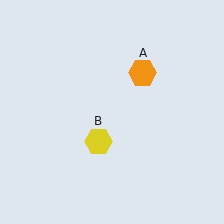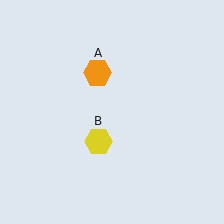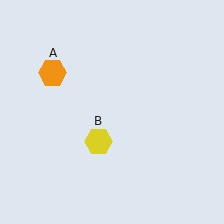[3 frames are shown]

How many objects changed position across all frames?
1 object changed position: orange hexagon (object A).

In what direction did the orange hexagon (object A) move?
The orange hexagon (object A) moved left.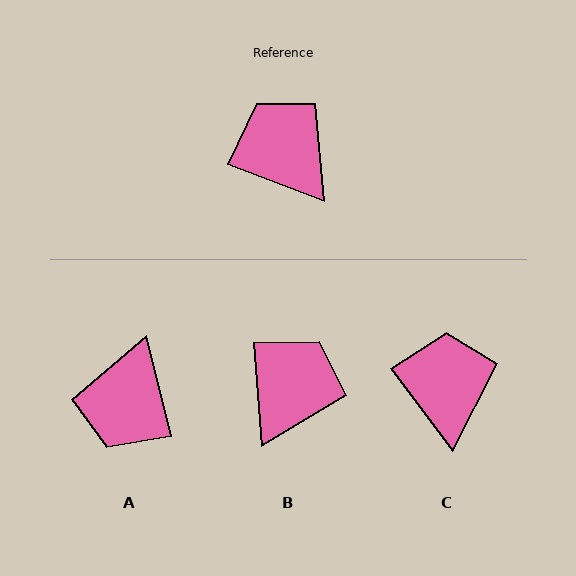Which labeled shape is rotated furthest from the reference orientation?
A, about 125 degrees away.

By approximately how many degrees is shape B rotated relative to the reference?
Approximately 64 degrees clockwise.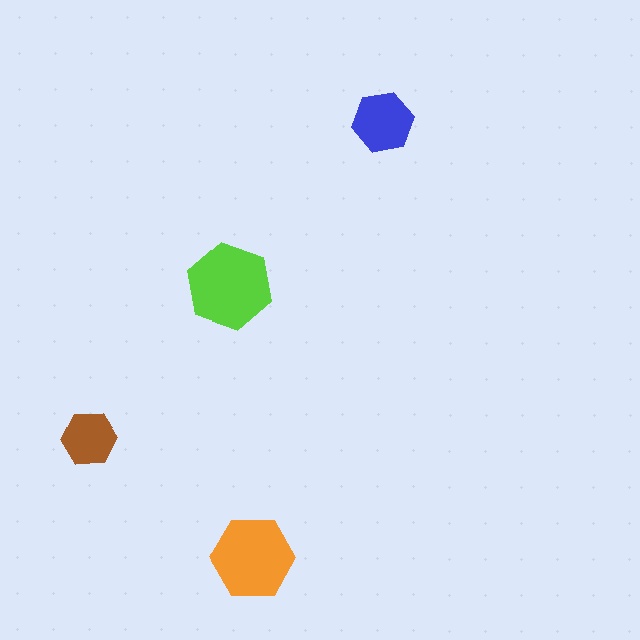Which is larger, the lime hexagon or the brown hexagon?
The lime one.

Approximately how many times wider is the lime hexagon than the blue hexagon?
About 1.5 times wider.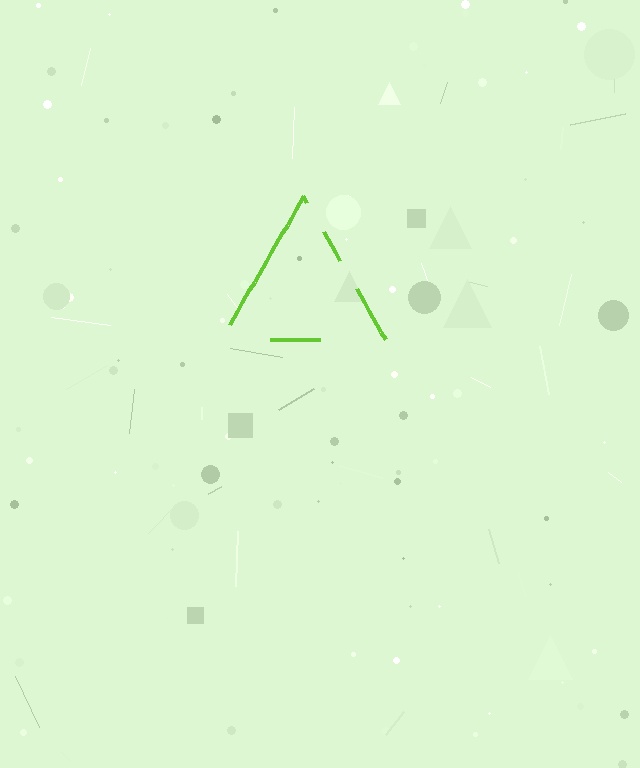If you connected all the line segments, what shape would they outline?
They would outline a triangle.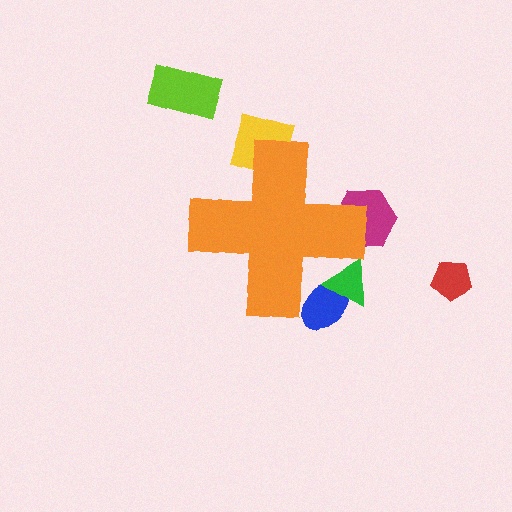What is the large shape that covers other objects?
An orange cross.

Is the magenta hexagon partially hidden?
Yes, the magenta hexagon is partially hidden behind the orange cross.